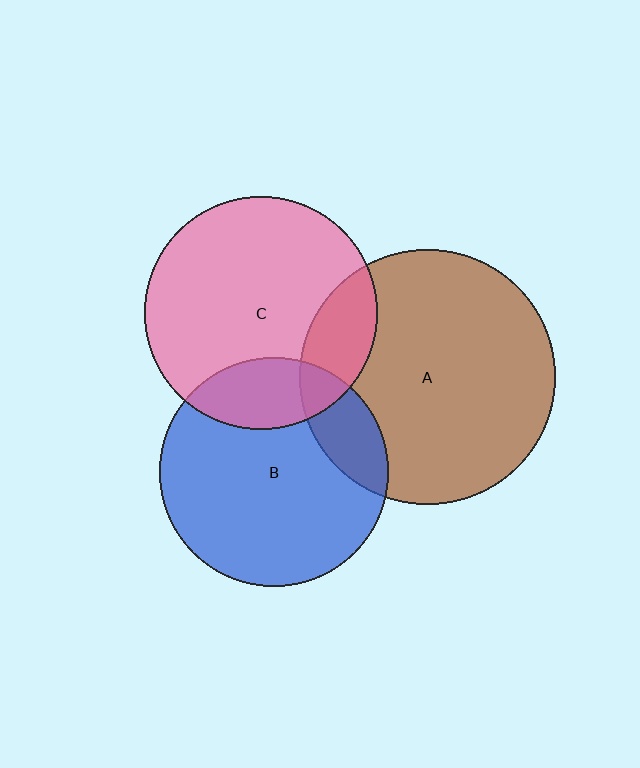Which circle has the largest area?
Circle A (brown).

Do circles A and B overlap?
Yes.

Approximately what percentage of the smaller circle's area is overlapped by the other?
Approximately 15%.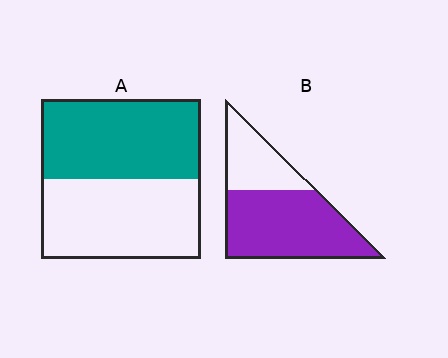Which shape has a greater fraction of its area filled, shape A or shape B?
Shape B.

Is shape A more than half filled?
Roughly half.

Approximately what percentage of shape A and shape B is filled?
A is approximately 50% and B is approximately 70%.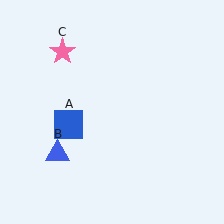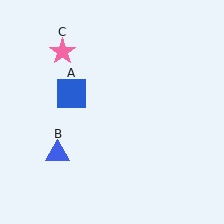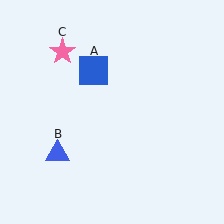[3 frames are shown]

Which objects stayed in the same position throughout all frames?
Blue triangle (object B) and pink star (object C) remained stationary.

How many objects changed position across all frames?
1 object changed position: blue square (object A).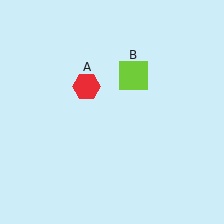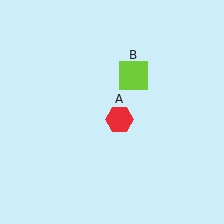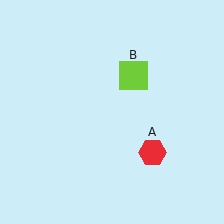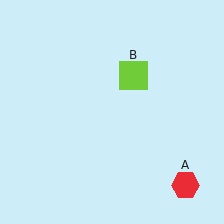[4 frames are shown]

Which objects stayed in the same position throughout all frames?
Lime square (object B) remained stationary.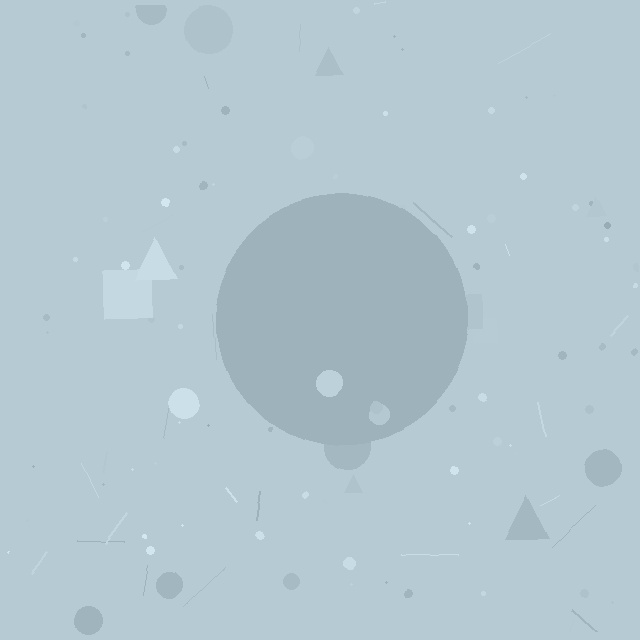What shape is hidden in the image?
A circle is hidden in the image.